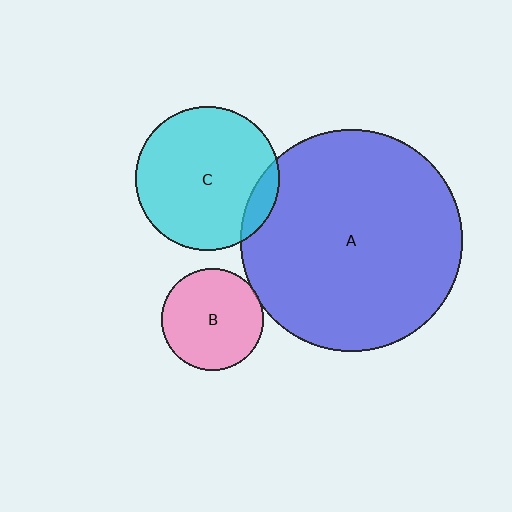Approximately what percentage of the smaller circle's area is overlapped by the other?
Approximately 5%.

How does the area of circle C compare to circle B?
Approximately 2.0 times.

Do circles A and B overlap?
Yes.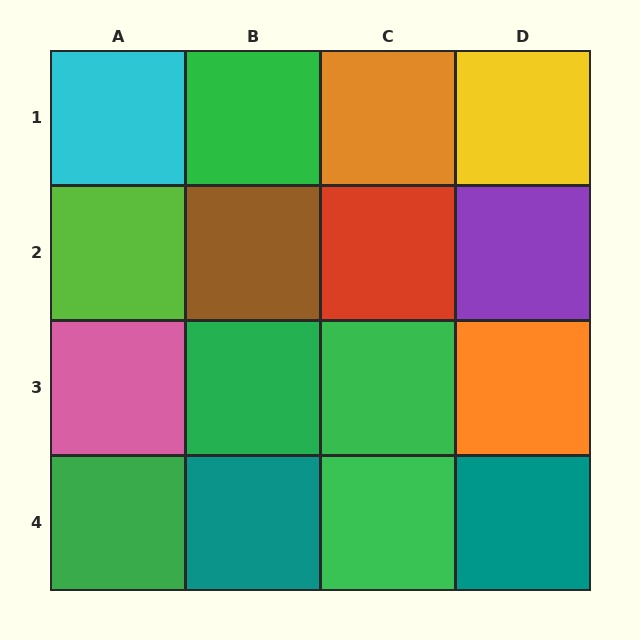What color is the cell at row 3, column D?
Orange.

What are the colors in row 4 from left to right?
Green, teal, green, teal.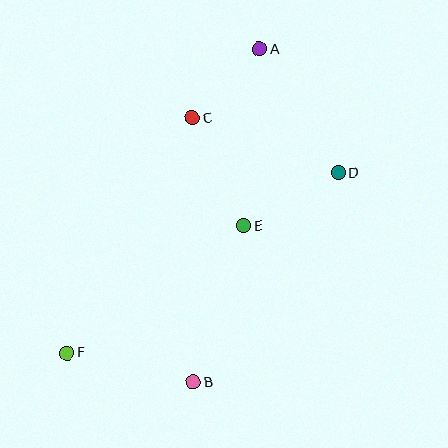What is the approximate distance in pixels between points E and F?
The distance between E and F is approximately 218 pixels.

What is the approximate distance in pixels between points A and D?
The distance between A and D is approximately 147 pixels.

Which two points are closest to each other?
Points A and C are closest to each other.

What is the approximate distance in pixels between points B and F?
The distance between B and F is approximately 130 pixels.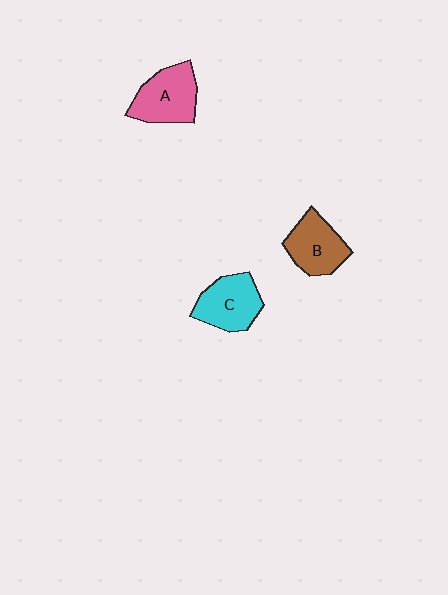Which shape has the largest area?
Shape A (pink).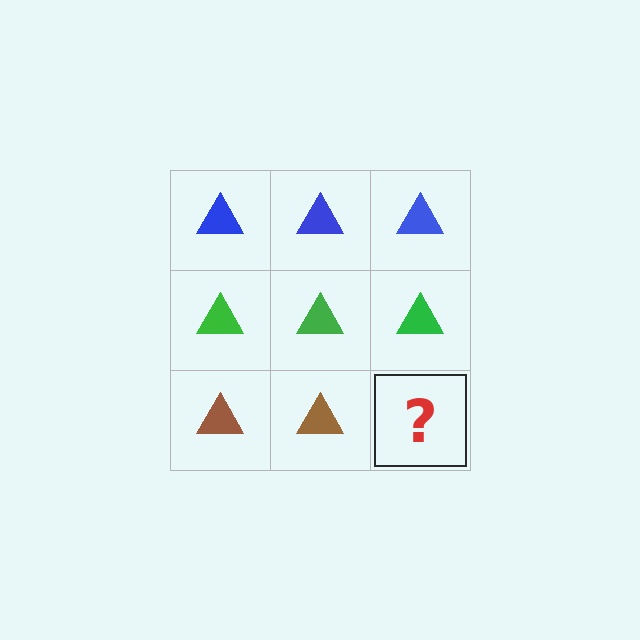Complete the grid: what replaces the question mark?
The question mark should be replaced with a brown triangle.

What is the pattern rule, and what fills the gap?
The rule is that each row has a consistent color. The gap should be filled with a brown triangle.